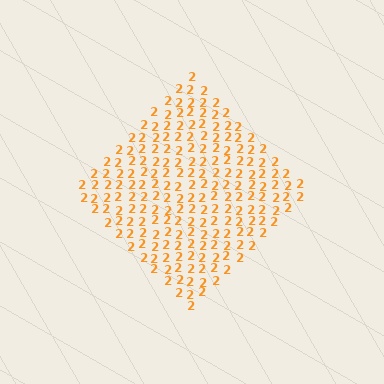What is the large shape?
The large shape is a diamond.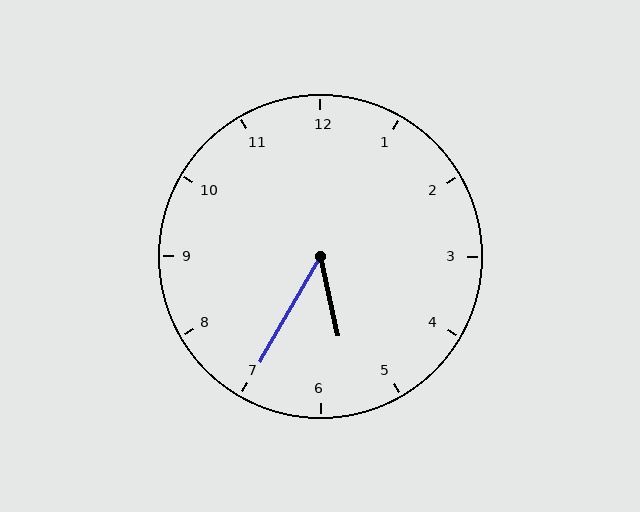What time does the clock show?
5:35.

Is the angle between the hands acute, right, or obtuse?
It is acute.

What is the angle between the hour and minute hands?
Approximately 42 degrees.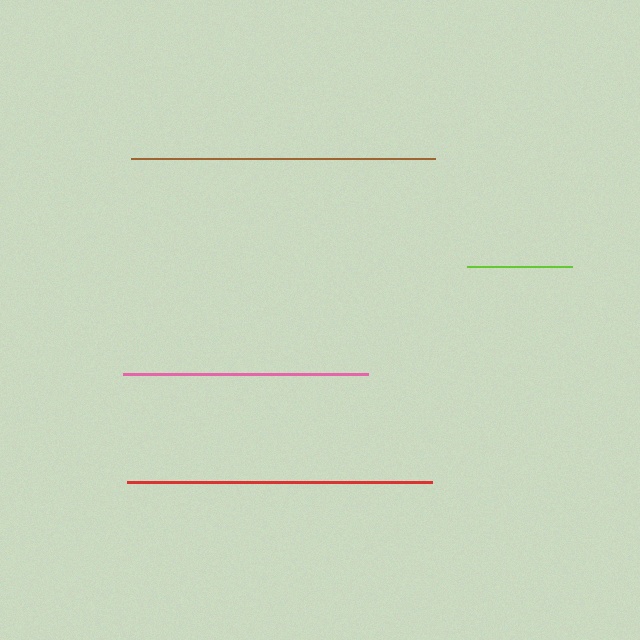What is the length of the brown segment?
The brown segment is approximately 304 pixels long.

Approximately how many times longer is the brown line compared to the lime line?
The brown line is approximately 2.9 times the length of the lime line.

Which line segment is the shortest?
The lime line is the shortest at approximately 105 pixels.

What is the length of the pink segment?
The pink segment is approximately 244 pixels long.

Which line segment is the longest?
The red line is the longest at approximately 305 pixels.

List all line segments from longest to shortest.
From longest to shortest: red, brown, pink, lime.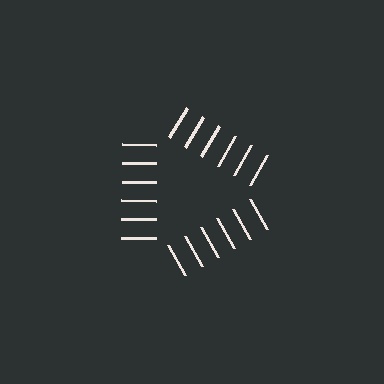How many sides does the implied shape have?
3 sides — the line-ends trace a triangle.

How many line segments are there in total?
18 — 6 along each of the 3 edges.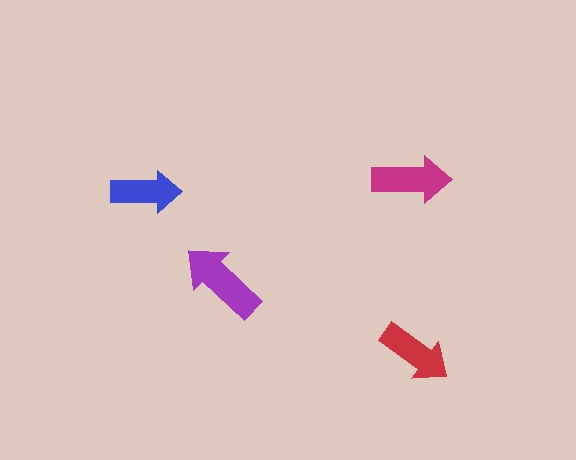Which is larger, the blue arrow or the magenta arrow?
The magenta one.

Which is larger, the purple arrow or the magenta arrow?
The purple one.